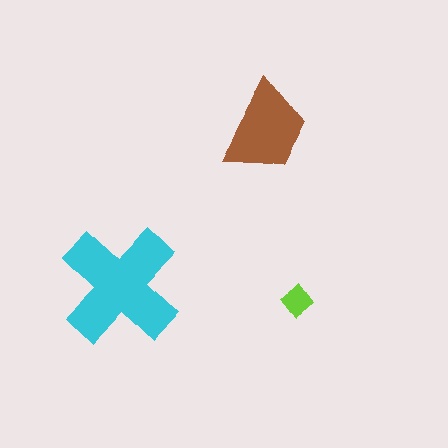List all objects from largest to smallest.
The cyan cross, the brown trapezoid, the lime diamond.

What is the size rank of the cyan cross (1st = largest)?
1st.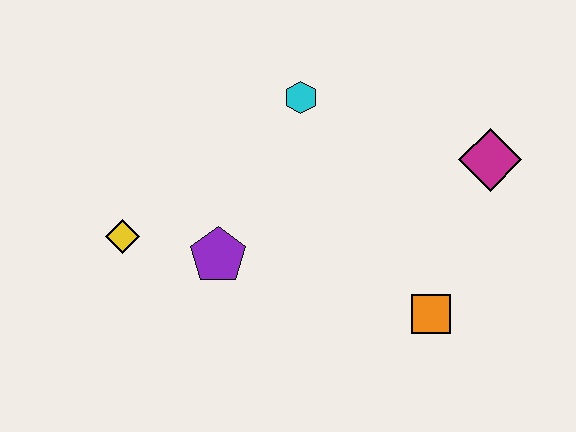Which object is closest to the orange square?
The magenta diamond is closest to the orange square.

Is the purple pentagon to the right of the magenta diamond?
No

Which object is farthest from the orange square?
The yellow diamond is farthest from the orange square.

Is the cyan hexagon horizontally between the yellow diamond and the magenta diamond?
Yes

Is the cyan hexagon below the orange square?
No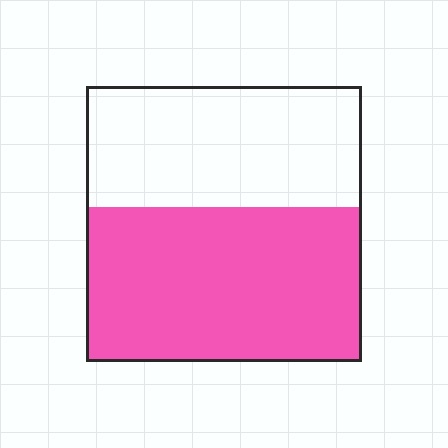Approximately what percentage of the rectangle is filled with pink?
Approximately 55%.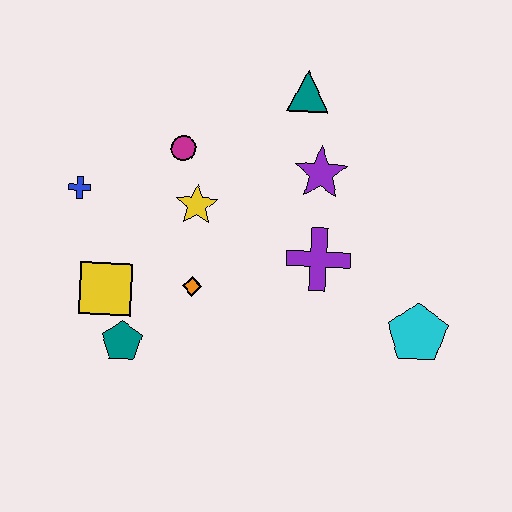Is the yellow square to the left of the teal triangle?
Yes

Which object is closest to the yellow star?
The magenta circle is closest to the yellow star.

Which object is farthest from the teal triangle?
The teal pentagon is farthest from the teal triangle.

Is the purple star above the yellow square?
Yes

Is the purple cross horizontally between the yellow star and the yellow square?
No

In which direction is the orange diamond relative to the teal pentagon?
The orange diamond is to the right of the teal pentagon.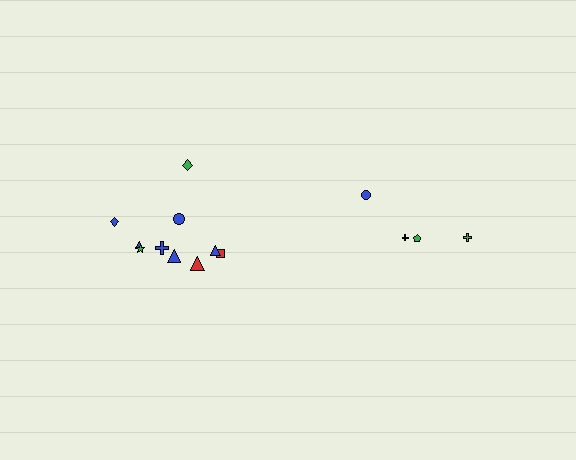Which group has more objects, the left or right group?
The left group.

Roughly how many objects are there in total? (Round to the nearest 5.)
Roughly 15 objects in total.